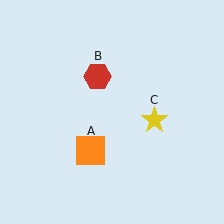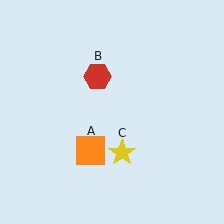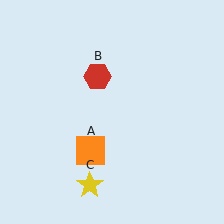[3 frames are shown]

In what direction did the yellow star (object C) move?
The yellow star (object C) moved down and to the left.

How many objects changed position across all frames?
1 object changed position: yellow star (object C).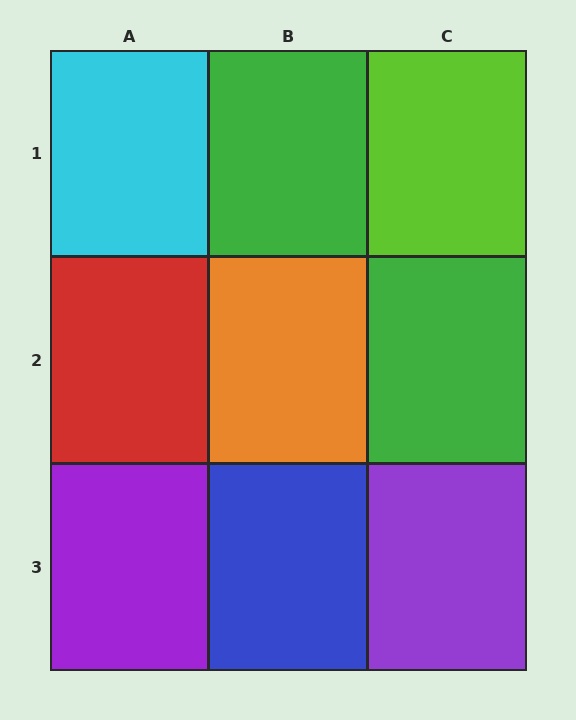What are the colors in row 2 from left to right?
Red, orange, green.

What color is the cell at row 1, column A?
Cyan.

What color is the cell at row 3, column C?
Purple.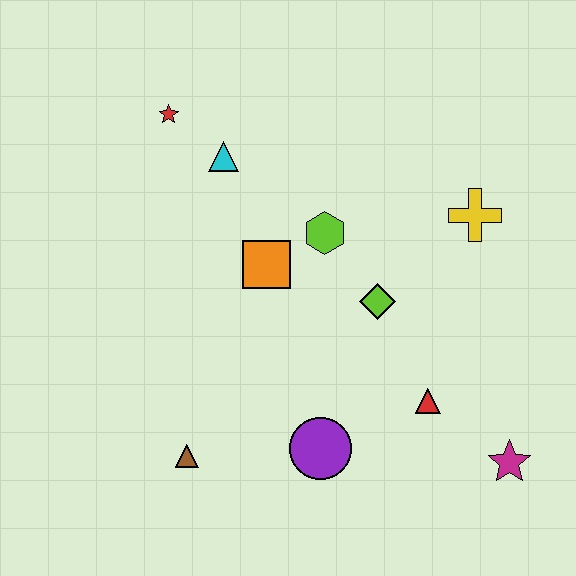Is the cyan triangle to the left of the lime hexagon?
Yes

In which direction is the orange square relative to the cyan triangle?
The orange square is below the cyan triangle.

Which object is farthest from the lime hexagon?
The magenta star is farthest from the lime hexagon.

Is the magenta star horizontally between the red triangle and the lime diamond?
No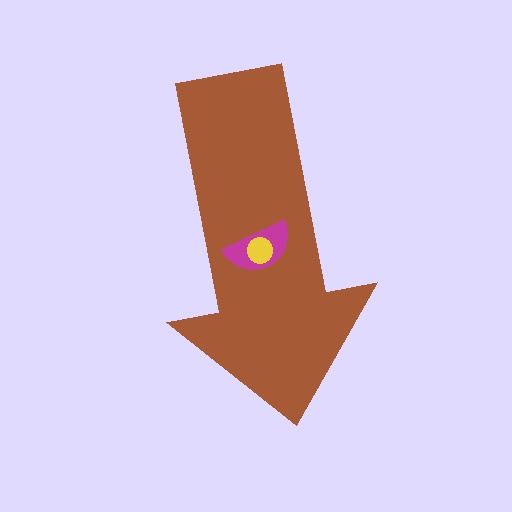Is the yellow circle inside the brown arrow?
Yes.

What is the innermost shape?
The yellow circle.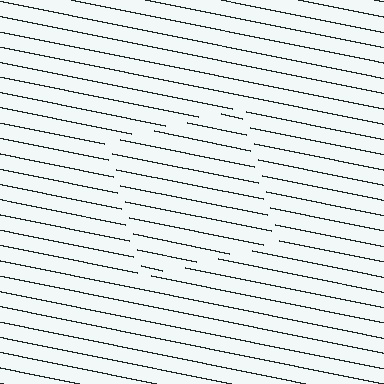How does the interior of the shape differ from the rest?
The interior of the shape contains the same grating, shifted by half a period — the contour is defined by the phase discontinuity where line-ends from the inner and outer gratings abut.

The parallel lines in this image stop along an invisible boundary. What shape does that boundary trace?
An illusory square. The interior of the shape contains the same grating, shifted by half a period — the contour is defined by the phase discontinuity where line-ends from the inner and outer gratings abut.